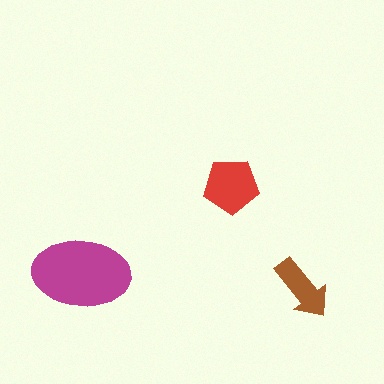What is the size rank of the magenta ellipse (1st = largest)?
1st.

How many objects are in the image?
There are 3 objects in the image.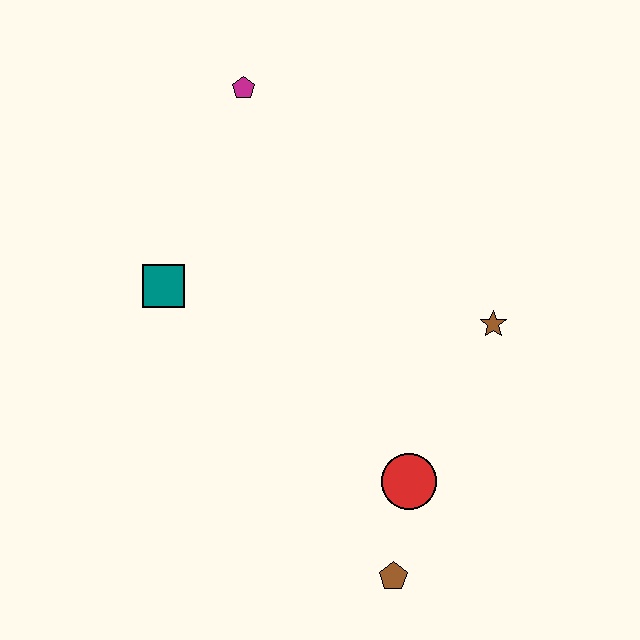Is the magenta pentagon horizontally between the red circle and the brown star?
No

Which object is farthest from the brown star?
The magenta pentagon is farthest from the brown star.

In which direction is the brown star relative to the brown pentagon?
The brown star is above the brown pentagon.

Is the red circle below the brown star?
Yes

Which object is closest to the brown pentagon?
The red circle is closest to the brown pentagon.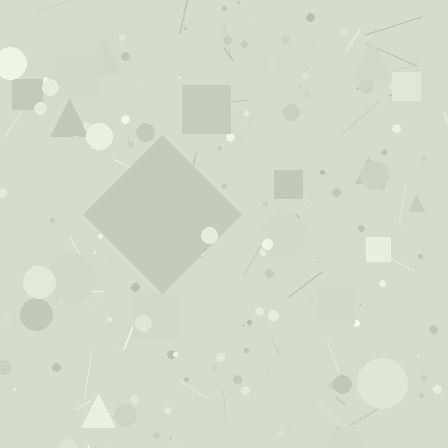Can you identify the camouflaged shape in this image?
The camouflaged shape is a diamond.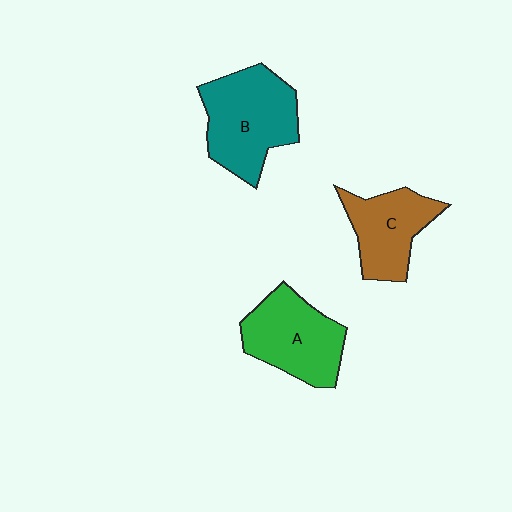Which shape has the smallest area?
Shape C (brown).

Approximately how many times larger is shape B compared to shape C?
Approximately 1.4 times.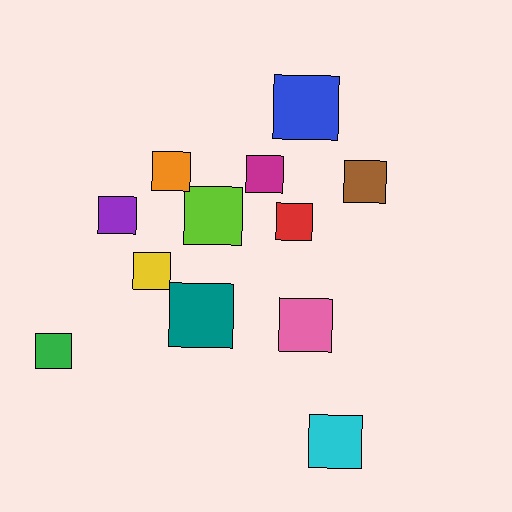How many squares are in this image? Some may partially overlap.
There are 12 squares.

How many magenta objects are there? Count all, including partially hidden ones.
There is 1 magenta object.